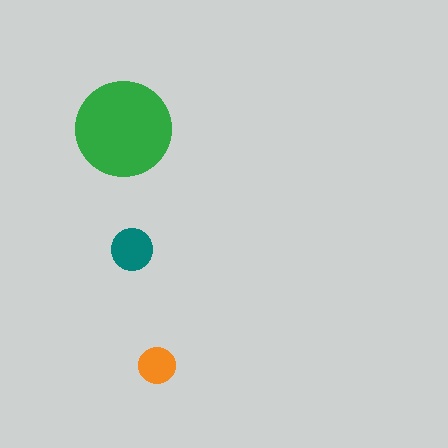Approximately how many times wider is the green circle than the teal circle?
About 2.5 times wider.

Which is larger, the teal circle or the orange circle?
The teal one.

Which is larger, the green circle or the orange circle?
The green one.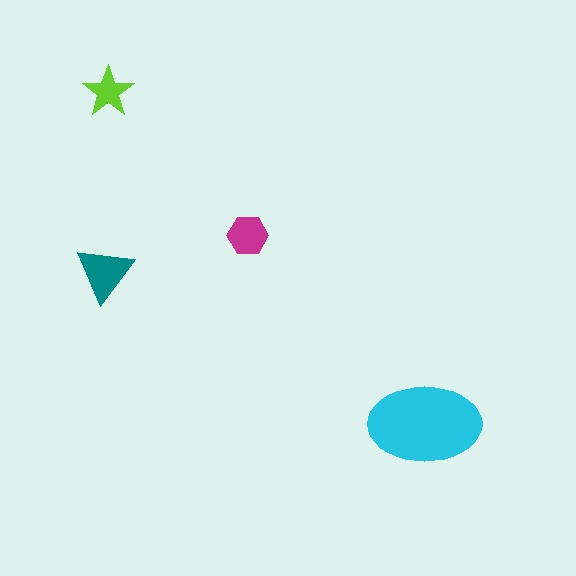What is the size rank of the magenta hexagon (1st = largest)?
3rd.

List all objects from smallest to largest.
The lime star, the magenta hexagon, the teal triangle, the cyan ellipse.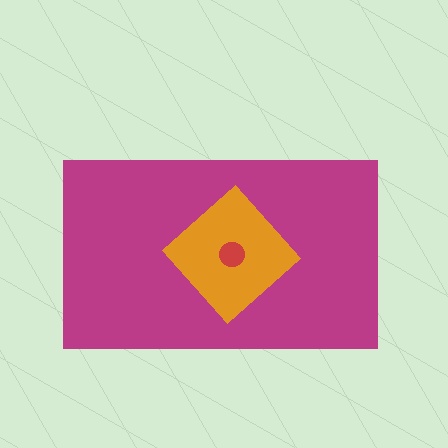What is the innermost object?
The red circle.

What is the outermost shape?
The magenta rectangle.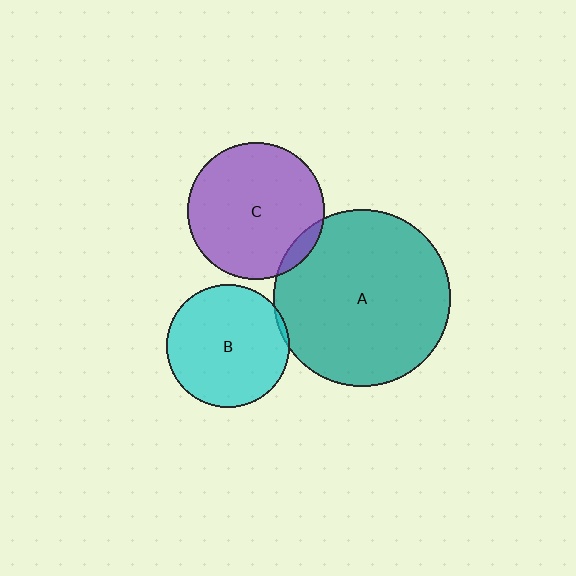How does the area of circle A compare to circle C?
Approximately 1.7 times.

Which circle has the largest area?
Circle A (teal).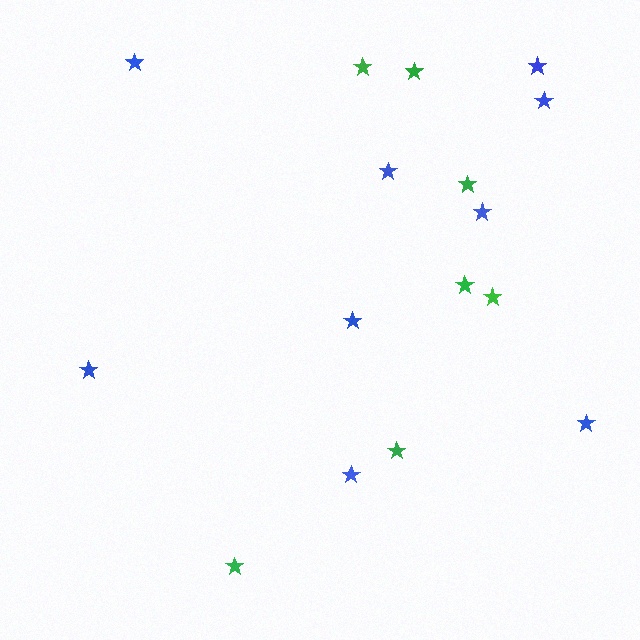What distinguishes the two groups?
There are 2 groups: one group of blue stars (9) and one group of green stars (7).